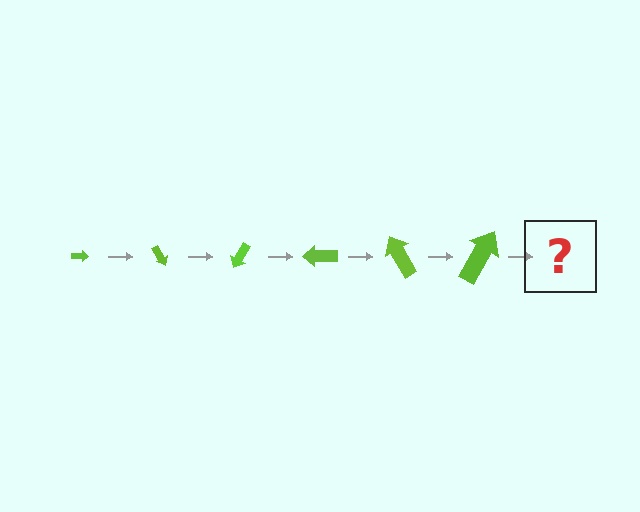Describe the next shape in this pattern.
It should be an arrow, larger than the previous one and rotated 360 degrees from the start.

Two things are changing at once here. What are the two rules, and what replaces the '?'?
The two rules are that the arrow grows larger each step and it rotates 60 degrees each step. The '?' should be an arrow, larger than the previous one and rotated 360 degrees from the start.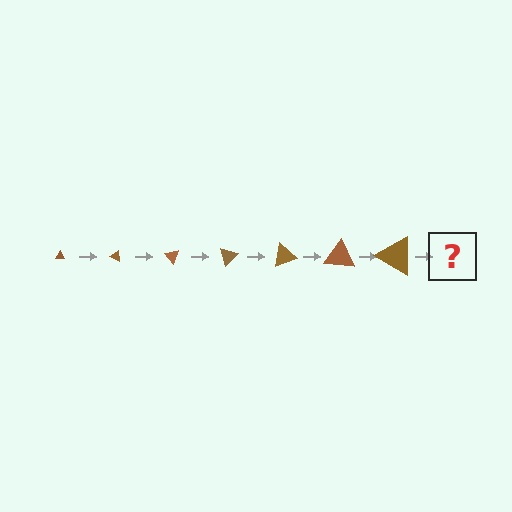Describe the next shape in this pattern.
It should be a triangle, larger than the previous one and rotated 175 degrees from the start.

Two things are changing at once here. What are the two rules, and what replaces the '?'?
The two rules are that the triangle grows larger each step and it rotates 25 degrees each step. The '?' should be a triangle, larger than the previous one and rotated 175 degrees from the start.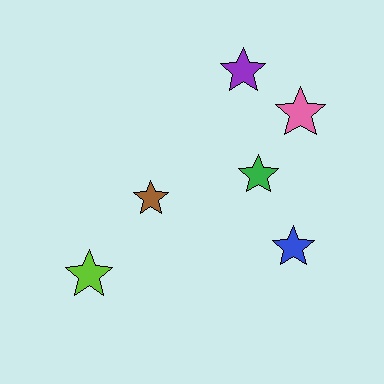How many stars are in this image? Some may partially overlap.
There are 6 stars.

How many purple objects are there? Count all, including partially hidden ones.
There is 1 purple object.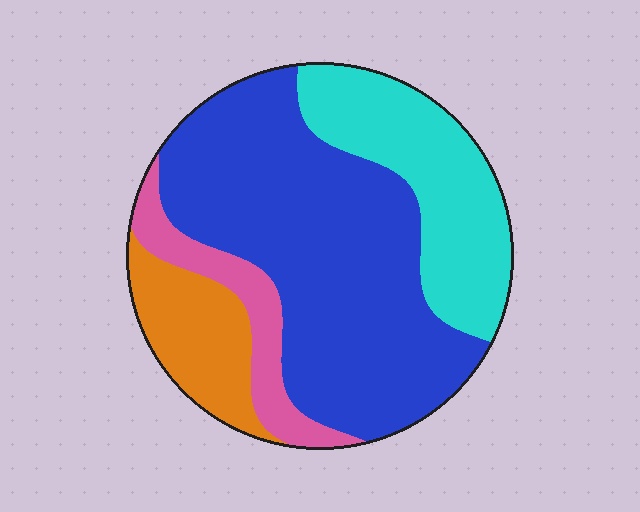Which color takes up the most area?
Blue, at roughly 55%.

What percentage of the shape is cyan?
Cyan covers 24% of the shape.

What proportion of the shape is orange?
Orange takes up about one eighth (1/8) of the shape.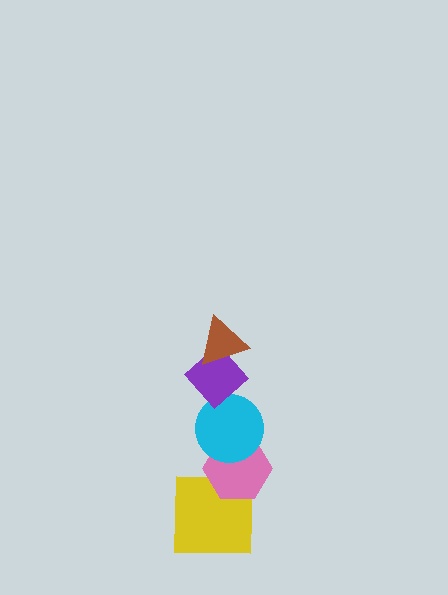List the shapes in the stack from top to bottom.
From top to bottom: the brown triangle, the purple diamond, the cyan circle, the pink hexagon, the yellow square.